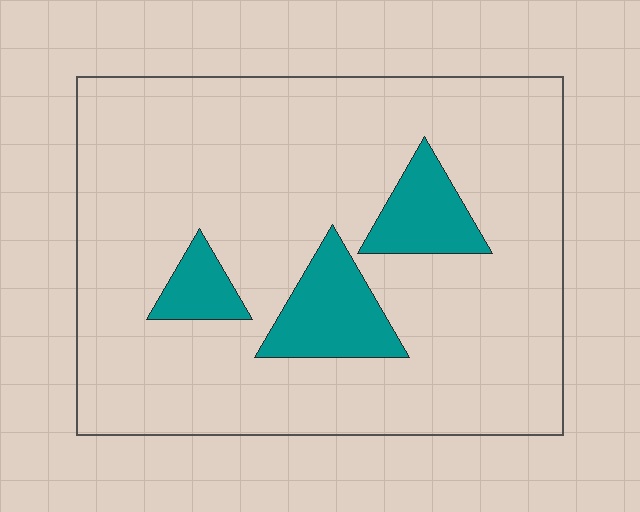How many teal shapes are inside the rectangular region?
3.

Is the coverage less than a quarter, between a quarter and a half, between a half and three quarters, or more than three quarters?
Less than a quarter.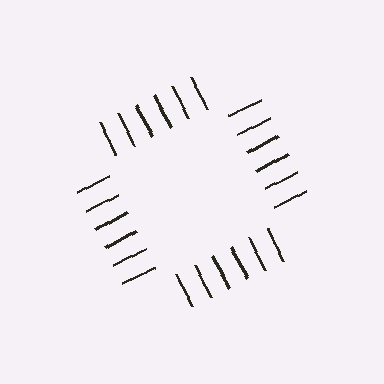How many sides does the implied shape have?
4 sides — the line-ends trace a square.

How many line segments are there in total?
24 — 6 along each of the 4 edges.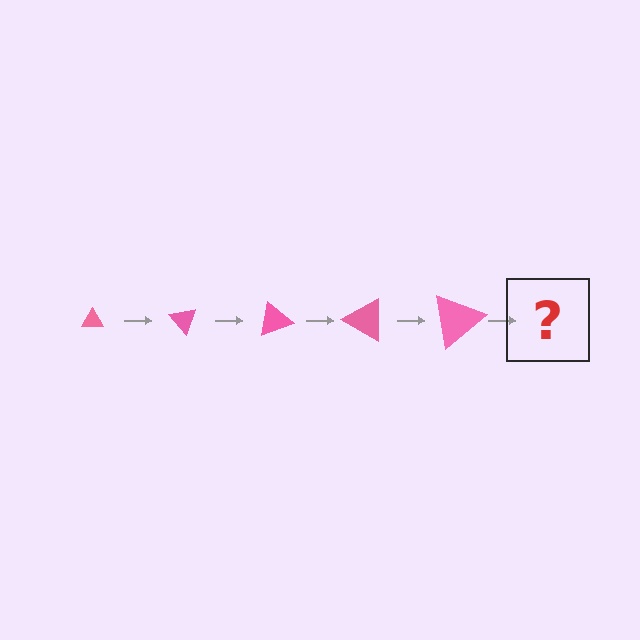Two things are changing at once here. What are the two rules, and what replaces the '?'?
The two rules are that the triangle grows larger each step and it rotates 50 degrees each step. The '?' should be a triangle, larger than the previous one and rotated 250 degrees from the start.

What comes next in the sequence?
The next element should be a triangle, larger than the previous one and rotated 250 degrees from the start.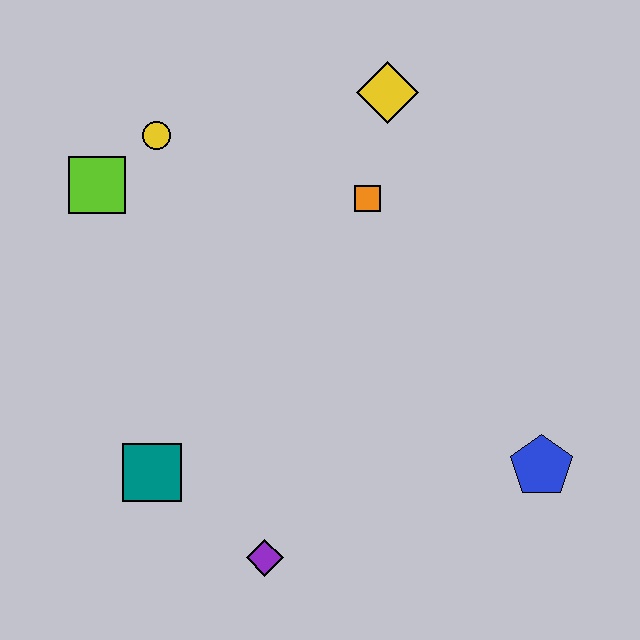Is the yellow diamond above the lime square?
Yes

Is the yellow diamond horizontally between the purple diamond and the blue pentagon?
Yes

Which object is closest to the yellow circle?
The lime square is closest to the yellow circle.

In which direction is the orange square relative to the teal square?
The orange square is above the teal square.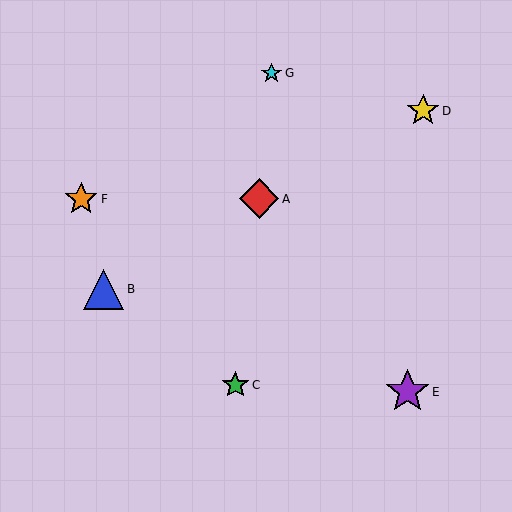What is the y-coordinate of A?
Object A is at y≈199.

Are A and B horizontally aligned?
No, A is at y≈199 and B is at y≈289.